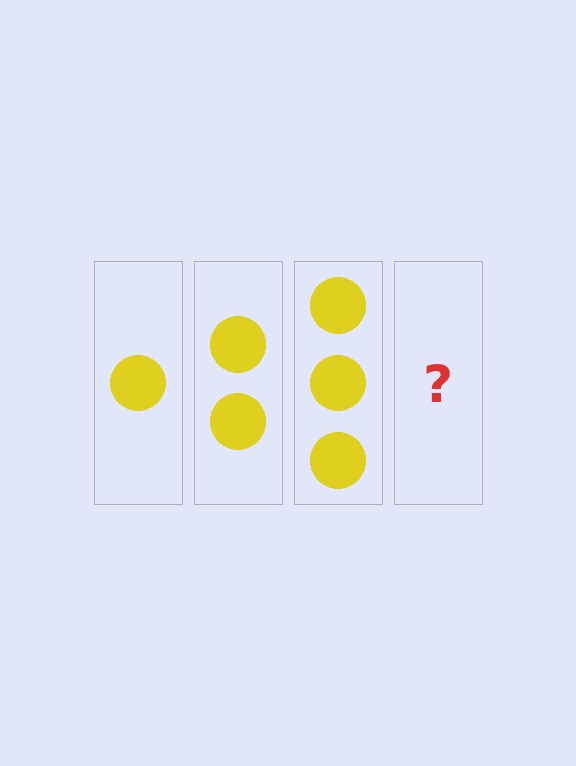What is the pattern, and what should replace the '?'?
The pattern is that each step adds one more circle. The '?' should be 4 circles.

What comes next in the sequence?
The next element should be 4 circles.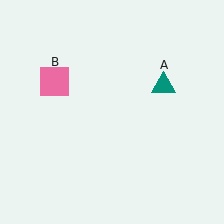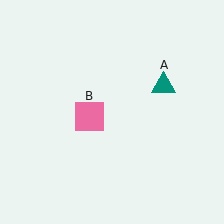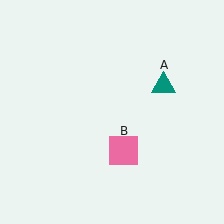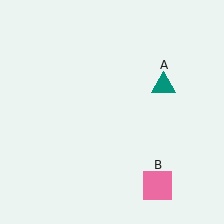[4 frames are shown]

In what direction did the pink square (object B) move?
The pink square (object B) moved down and to the right.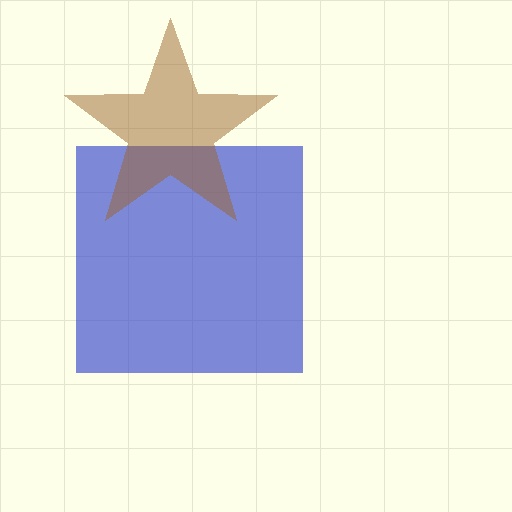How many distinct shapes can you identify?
There are 2 distinct shapes: a blue square, a brown star.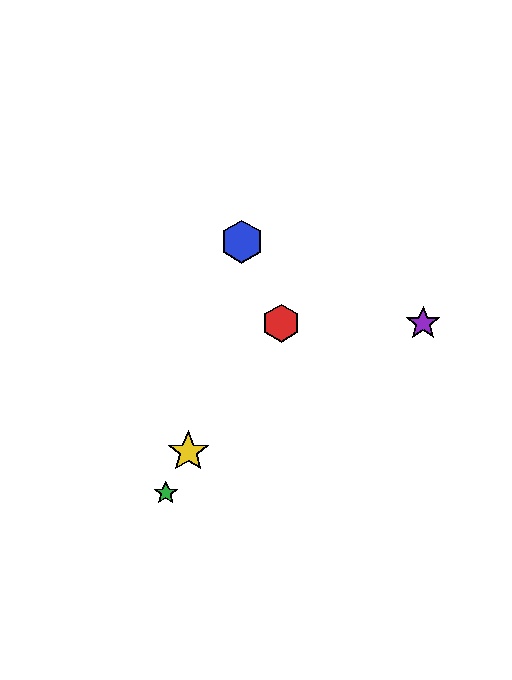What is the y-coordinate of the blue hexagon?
The blue hexagon is at y≈242.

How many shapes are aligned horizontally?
2 shapes (the red hexagon, the purple star) are aligned horizontally.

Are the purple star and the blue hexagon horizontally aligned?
No, the purple star is at y≈323 and the blue hexagon is at y≈242.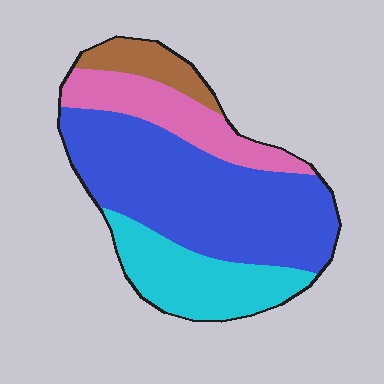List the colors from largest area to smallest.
From largest to smallest: blue, cyan, pink, brown.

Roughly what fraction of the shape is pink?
Pink takes up about one sixth (1/6) of the shape.